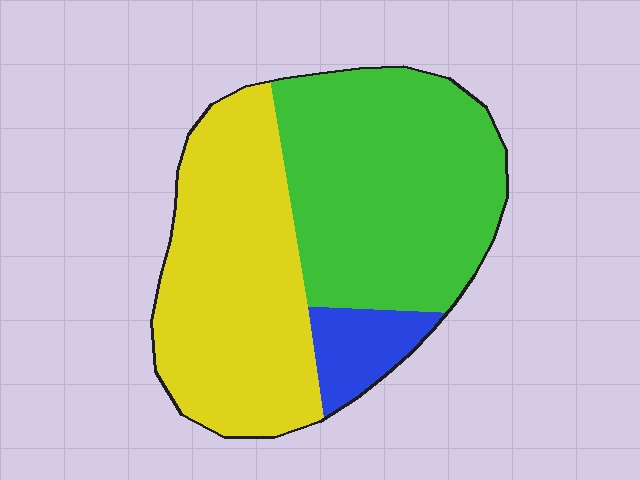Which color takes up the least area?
Blue, at roughly 10%.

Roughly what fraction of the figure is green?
Green covers 48% of the figure.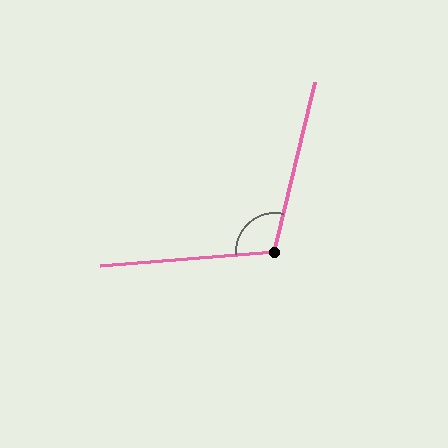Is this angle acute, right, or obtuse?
It is obtuse.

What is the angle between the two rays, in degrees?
Approximately 108 degrees.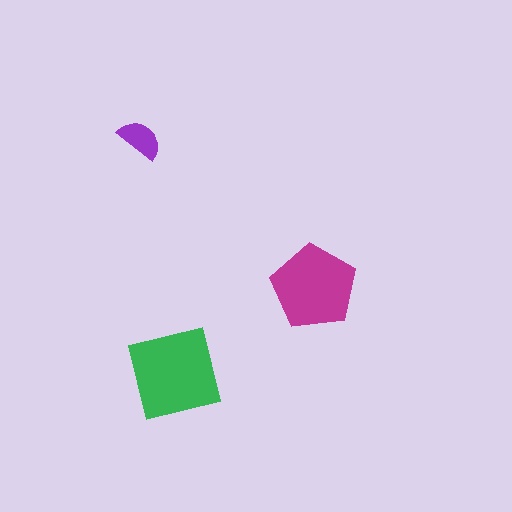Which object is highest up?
The purple semicircle is topmost.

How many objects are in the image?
There are 3 objects in the image.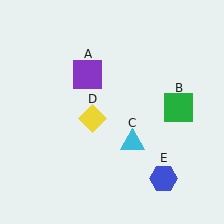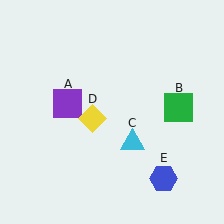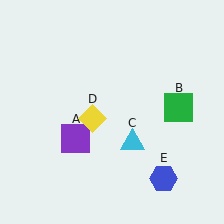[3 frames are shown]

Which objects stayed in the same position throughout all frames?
Green square (object B) and cyan triangle (object C) and yellow diamond (object D) and blue hexagon (object E) remained stationary.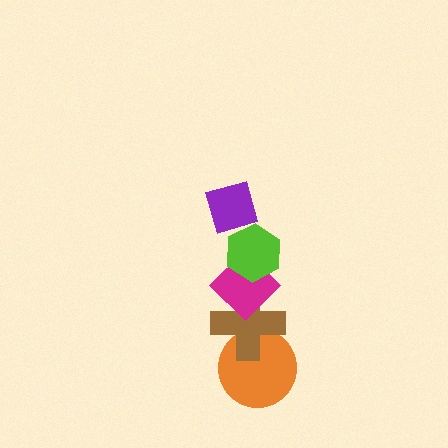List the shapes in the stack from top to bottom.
From top to bottom: the purple diamond, the lime hexagon, the magenta diamond, the brown cross, the orange circle.